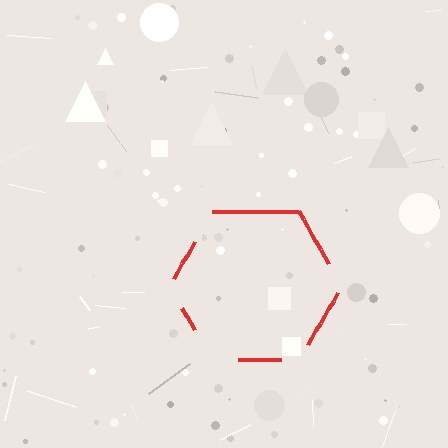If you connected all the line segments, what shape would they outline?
They would outline a hexagon.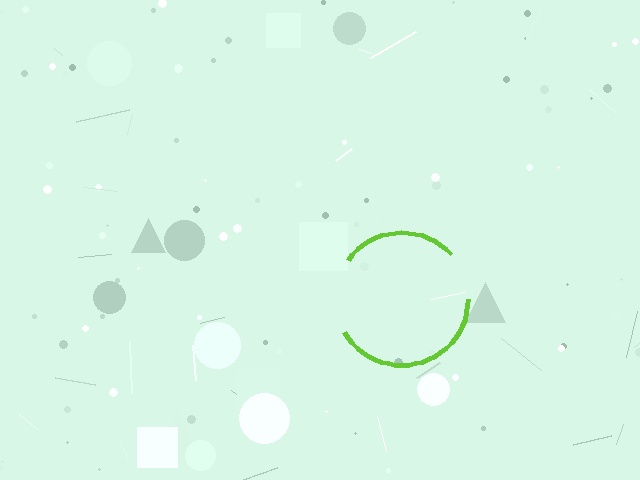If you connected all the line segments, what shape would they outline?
They would outline a circle.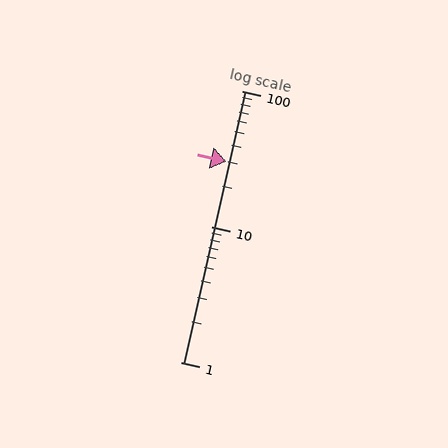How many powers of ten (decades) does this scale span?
The scale spans 2 decades, from 1 to 100.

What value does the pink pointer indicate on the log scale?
The pointer indicates approximately 30.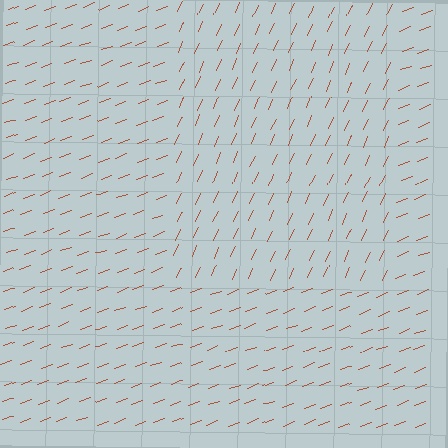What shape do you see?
I see a rectangle.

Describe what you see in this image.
The image is filled with small brown line segments. A rectangle region in the image has lines oriented differently from the surrounding lines, creating a visible texture boundary.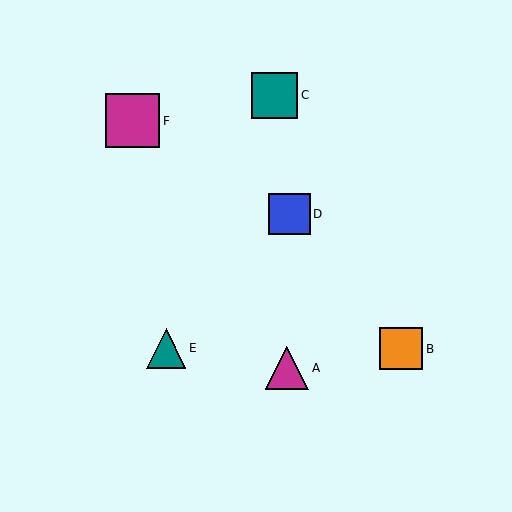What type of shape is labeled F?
Shape F is a magenta square.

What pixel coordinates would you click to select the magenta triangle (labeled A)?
Click at (287, 368) to select the magenta triangle A.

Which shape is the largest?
The magenta square (labeled F) is the largest.